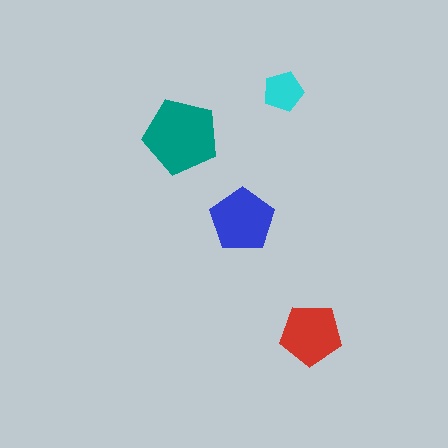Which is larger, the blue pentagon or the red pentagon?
The blue one.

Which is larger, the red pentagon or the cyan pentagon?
The red one.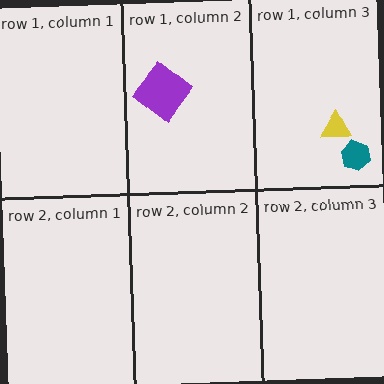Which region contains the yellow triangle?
The row 1, column 3 region.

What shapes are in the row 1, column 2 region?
The purple diamond.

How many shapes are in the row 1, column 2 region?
1.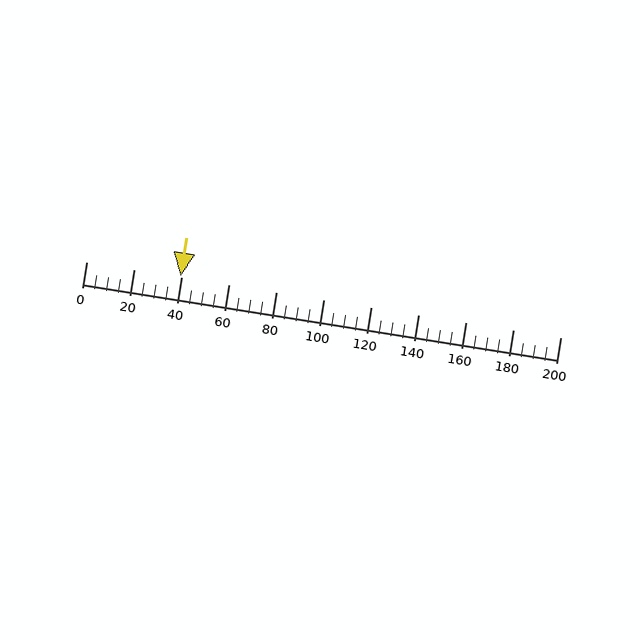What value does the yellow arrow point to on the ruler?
The yellow arrow points to approximately 40.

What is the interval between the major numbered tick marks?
The major tick marks are spaced 20 units apart.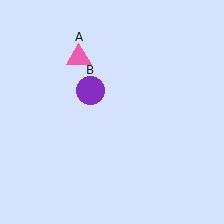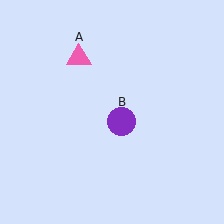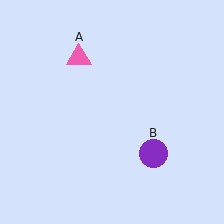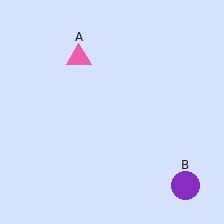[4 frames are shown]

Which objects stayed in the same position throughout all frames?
Pink triangle (object A) remained stationary.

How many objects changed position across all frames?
1 object changed position: purple circle (object B).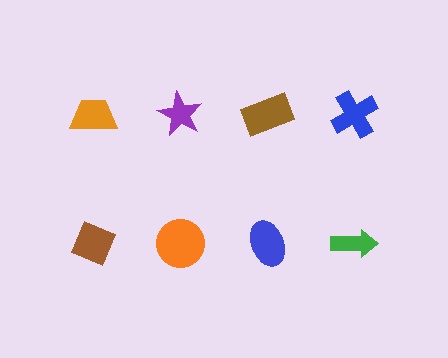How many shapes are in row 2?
4 shapes.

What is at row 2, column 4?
A green arrow.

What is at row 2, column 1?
A brown diamond.